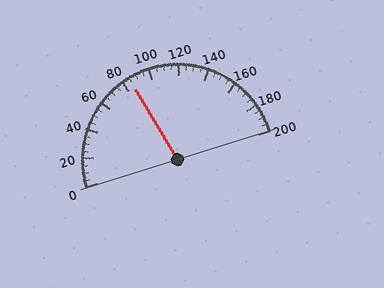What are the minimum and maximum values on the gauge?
The gauge ranges from 0 to 200.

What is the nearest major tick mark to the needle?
The nearest major tick mark is 80.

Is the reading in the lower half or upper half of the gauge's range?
The reading is in the lower half of the range (0 to 200).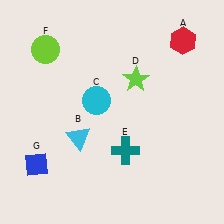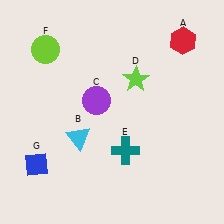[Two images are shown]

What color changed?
The circle (C) changed from cyan in Image 1 to purple in Image 2.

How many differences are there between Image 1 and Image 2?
There is 1 difference between the two images.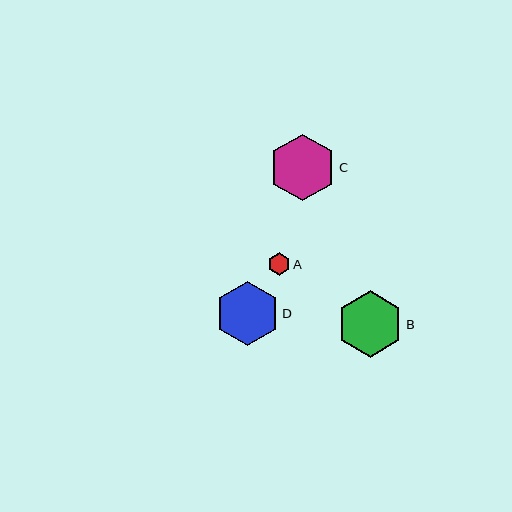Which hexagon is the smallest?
Hexagon A is the smallest with a size of approximately 22 pixels.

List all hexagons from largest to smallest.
From largest to smallest: C, B, D, A.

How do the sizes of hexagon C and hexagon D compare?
Hexagon C and hexagon D are approximately the same size.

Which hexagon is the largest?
Hexagon C is the largest with a size of approximately 67 pixels.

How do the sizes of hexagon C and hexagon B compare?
Hexagon C and hexagon B are approximately the same size.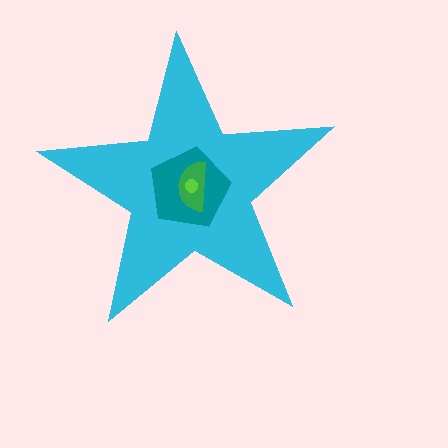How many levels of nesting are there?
4.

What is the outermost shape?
The cyan star.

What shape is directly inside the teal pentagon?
The green semicircle.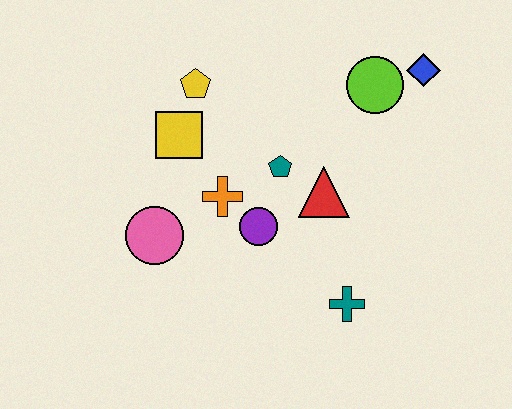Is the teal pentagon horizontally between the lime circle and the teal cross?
No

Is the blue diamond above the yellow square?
Yes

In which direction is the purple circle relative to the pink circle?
The purple circle is to the right of the pink circle.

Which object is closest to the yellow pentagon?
The yellow square is closest to the yellow pentagon.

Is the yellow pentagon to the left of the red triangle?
Yes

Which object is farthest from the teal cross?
The yellow pentagon is farthest from the teal cross.